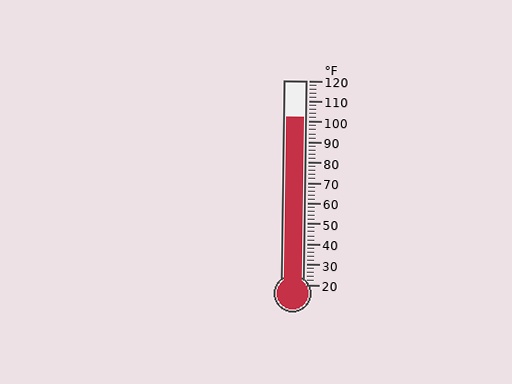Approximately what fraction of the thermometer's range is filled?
The thermometer is filled to approximately 80% of its range.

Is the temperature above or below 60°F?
The temperature is above 60°F.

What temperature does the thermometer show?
The thermometer shows approximately 102°F.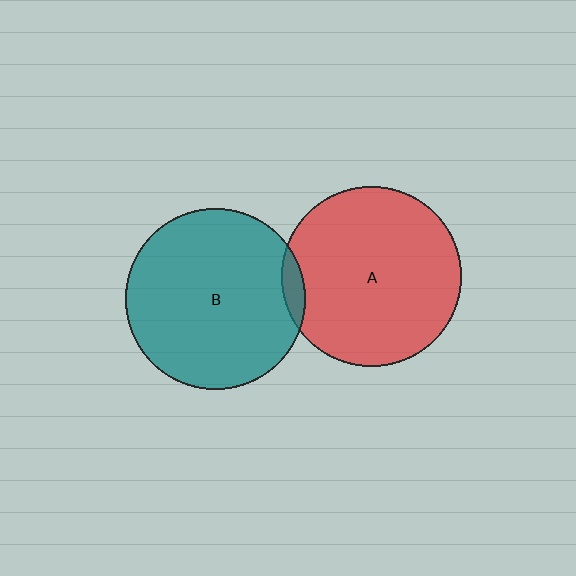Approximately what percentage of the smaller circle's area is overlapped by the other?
Approximately 5%.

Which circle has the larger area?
Circle B (teal).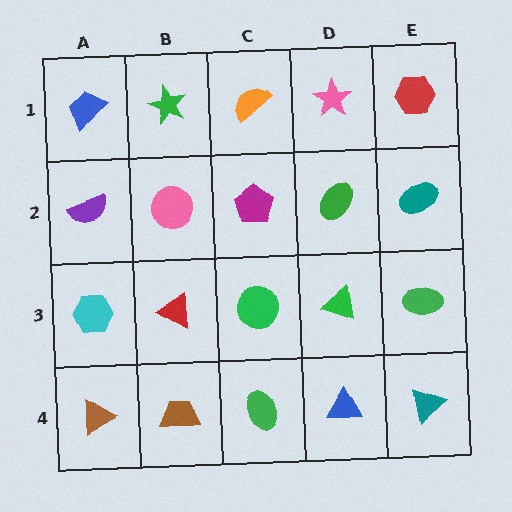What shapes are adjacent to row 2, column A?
A blue trapezoid (row 1, column A), a cyan hexagon (row 3, column A), a pink circle (row 2, column B).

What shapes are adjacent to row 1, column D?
A green ellipse (row 2, column D), an orange semicircle (row 1, column C), a red hexagon (row 1, column E).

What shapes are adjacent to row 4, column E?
A green ellipse (row 3, column E), a blue triangle (row 4, column D).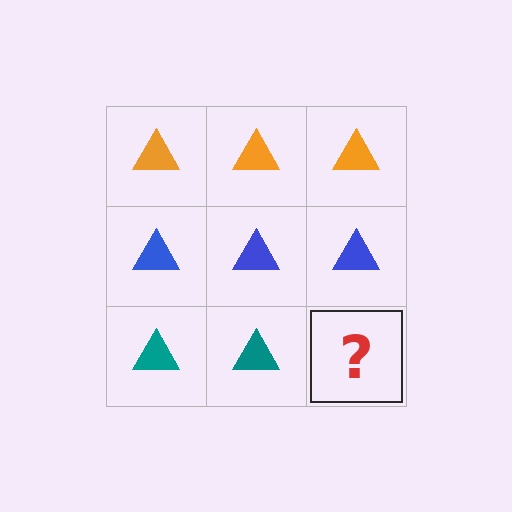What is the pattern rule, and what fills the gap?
The rule is that each row has a consistent color. The gap should be filled with a teal triangle.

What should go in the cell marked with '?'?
The missing cell should contain a teal triangle.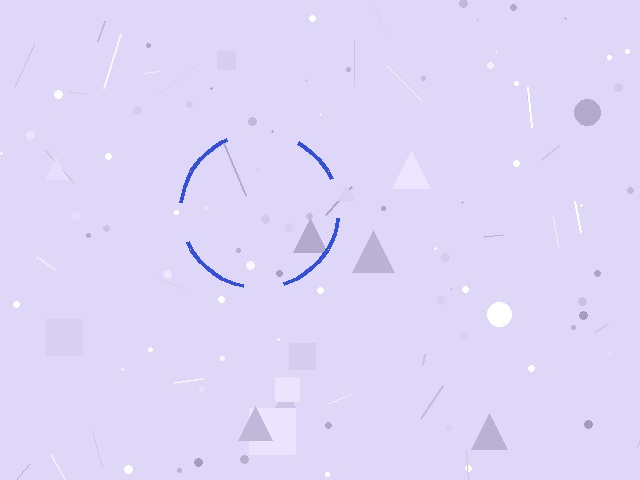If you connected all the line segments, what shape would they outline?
They would outline a circle.